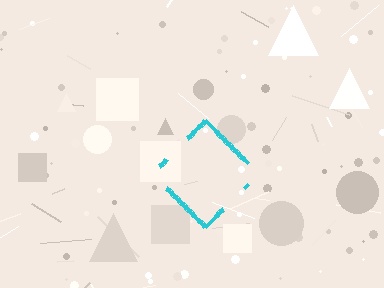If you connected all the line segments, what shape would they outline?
They would outline a diamond.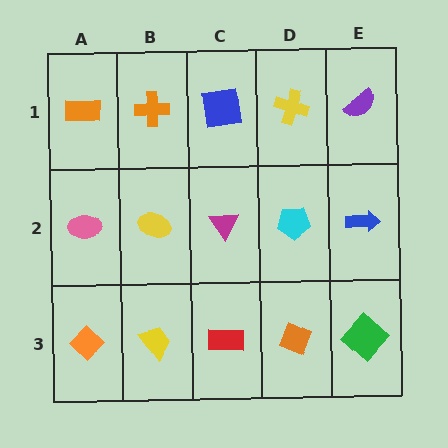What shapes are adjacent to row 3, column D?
A cyan pentagon (row 2, column D), a red rectangle (row 3, column C), a green diamond (row 3, column E).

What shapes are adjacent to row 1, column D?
A cyan pentagon (row 2, column D), a blue square (row 1, column C), a purple semicircle (row 1, column E).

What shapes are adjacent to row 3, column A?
A pink ellipse (row 2, column A), a yellow trapezoid (row 3, column B).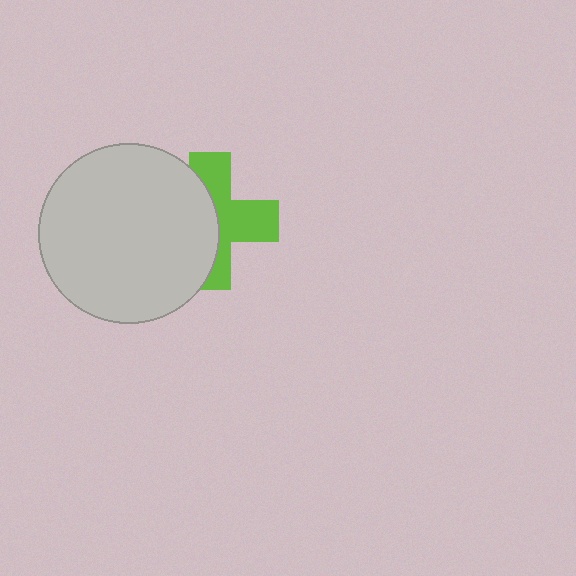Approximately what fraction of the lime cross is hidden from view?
Roughly 49% of the lime cross is hidden behind the light gray circle.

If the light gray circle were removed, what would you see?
You would see the complete lime cross.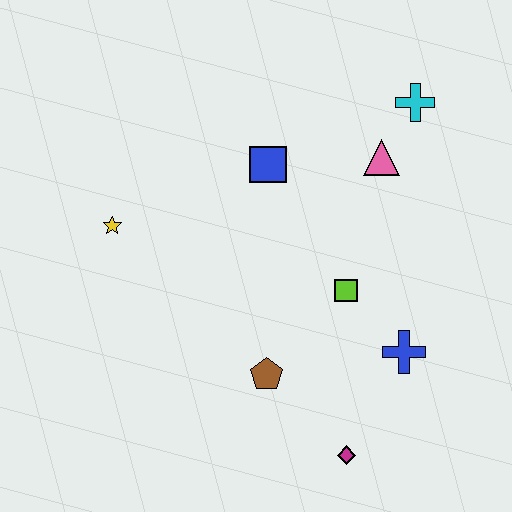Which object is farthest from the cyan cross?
The magenta diamond is farthest from the cyan cross.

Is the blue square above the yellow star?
Yes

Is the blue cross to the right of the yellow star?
Yes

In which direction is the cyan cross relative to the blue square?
The cyan cross is to the right of the blue square.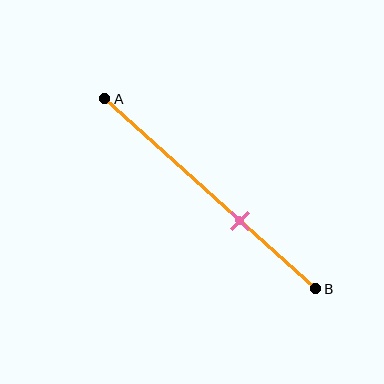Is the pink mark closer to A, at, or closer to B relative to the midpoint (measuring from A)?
The pink mark is closer to point B than the midpoint of segment AB.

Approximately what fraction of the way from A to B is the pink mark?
The pink mark is approximately 65% of the way from A to B.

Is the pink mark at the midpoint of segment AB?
No, the mark is at about 65% from A, not at the 50% midpoint.